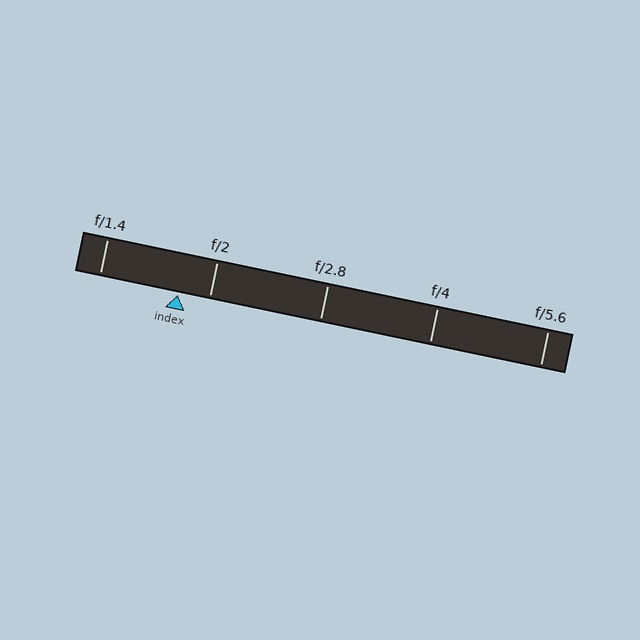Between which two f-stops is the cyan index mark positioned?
The index mark is between f/1.4 and f/2.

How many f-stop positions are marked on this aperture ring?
There are 5 f-stop positions marked.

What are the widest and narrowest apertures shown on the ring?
The widest aperture shown is f/1.4 and the narrowest is f/5.6.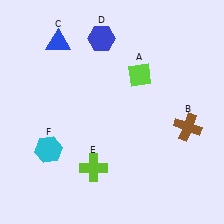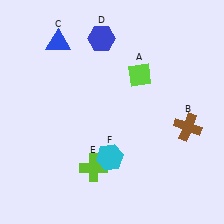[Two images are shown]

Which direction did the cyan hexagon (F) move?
The cyan hexagon (F) moved right.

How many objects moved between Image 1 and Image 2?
1 object moved between the two images.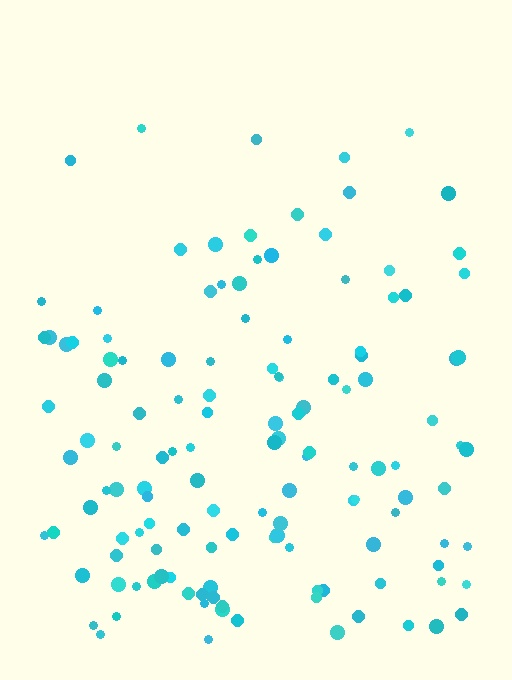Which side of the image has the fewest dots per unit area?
The top.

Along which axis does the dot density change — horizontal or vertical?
Vertical.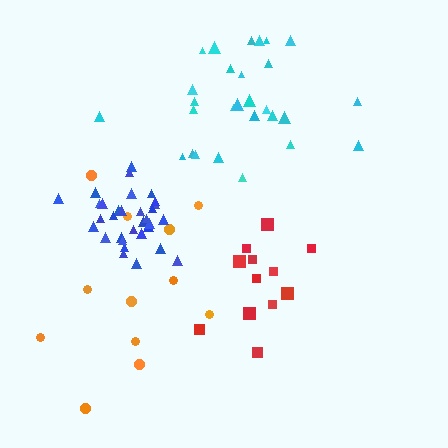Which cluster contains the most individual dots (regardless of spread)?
Blue (32).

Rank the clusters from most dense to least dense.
blue, cyan, red, orange.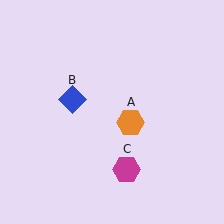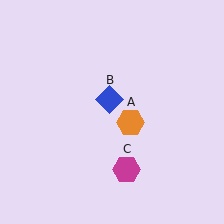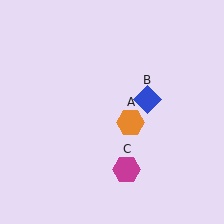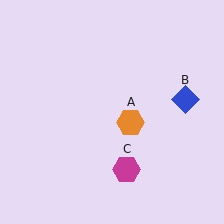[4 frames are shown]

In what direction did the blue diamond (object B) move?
The blue diamond (object B) moved right.